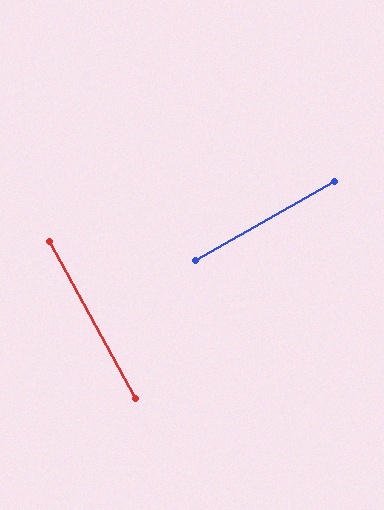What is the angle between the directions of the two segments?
Approximately 89 degrees.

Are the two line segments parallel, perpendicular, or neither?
Perpendicular — they meet at approximately 89°.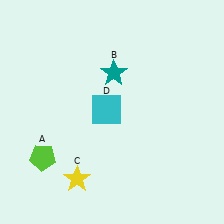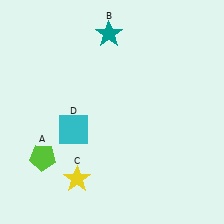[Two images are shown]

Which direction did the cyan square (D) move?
The cyan square (D) moved left.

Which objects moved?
The objects that moved are: the teal star (B), the cyan square (D).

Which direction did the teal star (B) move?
The teal star (B) moved up.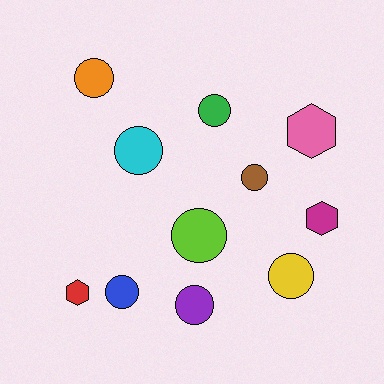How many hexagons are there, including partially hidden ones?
There are 3 hexagons.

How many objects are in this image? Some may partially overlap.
There are 11 objects.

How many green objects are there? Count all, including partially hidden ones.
There is 1 green object.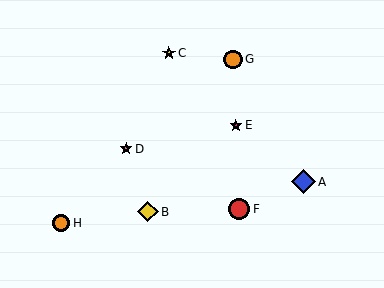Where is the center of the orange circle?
The center of the orange circle is at (233, 59).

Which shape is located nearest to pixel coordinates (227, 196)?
The red circle (labeled F) at (239, 209) is nearest to that location.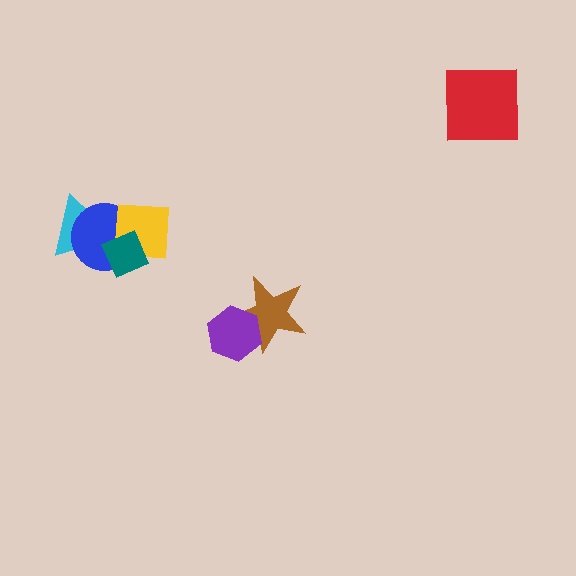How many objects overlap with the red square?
0 objects overlap with the red square.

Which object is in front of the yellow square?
The teal diamond is in front of the yellow square.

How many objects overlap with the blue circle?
3 objects overlap with the blue circle.